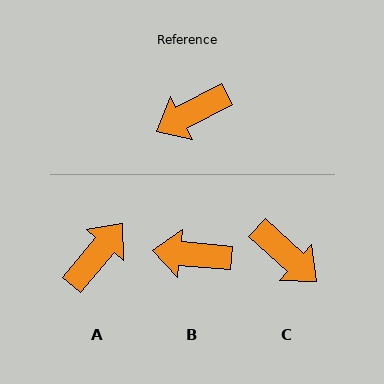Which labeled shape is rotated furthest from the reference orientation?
A, about 158 degrees away.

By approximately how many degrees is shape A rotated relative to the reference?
Approximately 158 degrees clockwise.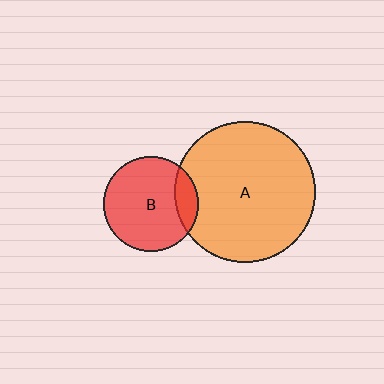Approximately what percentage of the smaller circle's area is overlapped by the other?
Approximately 15%.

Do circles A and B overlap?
Yes.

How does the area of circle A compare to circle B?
Approximately 2.2 times.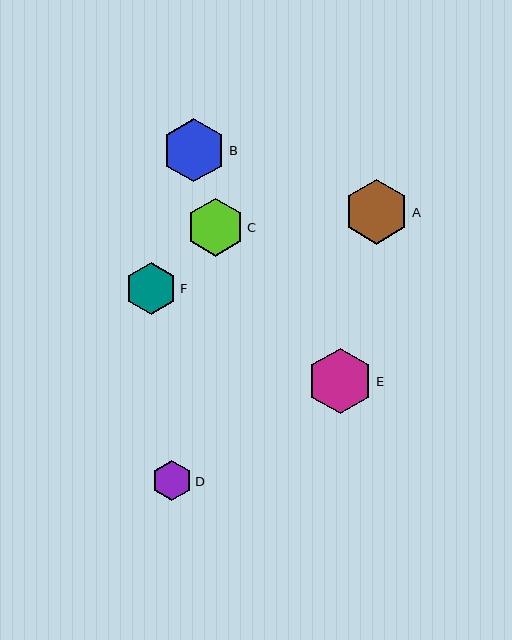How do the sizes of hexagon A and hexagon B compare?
Hexagon A and hexagon B are approximately the same size.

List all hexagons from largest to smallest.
From largest to smallest: E, A, B, C, F, D.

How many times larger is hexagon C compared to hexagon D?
Hexagon C is approximately 1.4 times the size of hexagon D.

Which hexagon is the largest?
Hexagon E is the largest with a size of approximately 66 pixels.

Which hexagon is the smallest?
Hexagon D is the smallest with a size of approximately 40 pixels.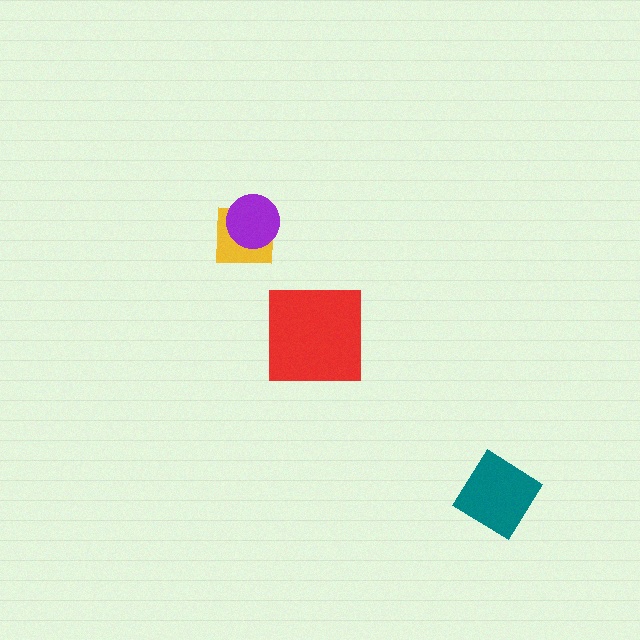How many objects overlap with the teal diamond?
0 objects overlap with the teal diamond.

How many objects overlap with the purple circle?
1 object overlaps with the purple circle.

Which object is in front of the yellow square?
The purple circle is in front of the yellow square.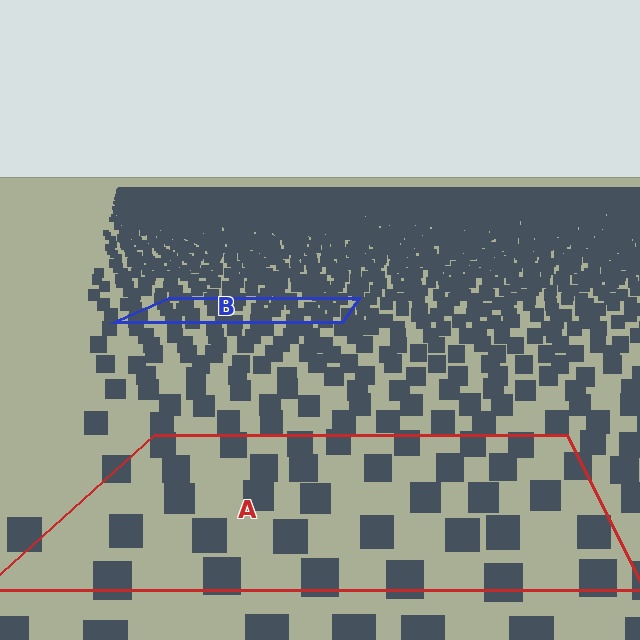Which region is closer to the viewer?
Region A is closer. The texture elements there are larger and more spread out.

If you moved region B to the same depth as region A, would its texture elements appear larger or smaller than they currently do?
They would appear larger. At a closer depth, the same texture elements are projected at a bigger on-screen size.